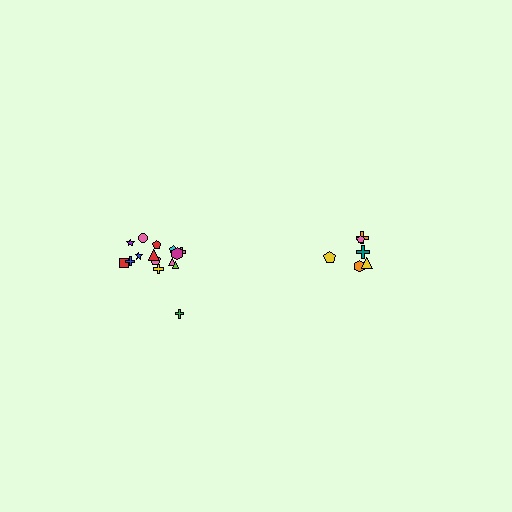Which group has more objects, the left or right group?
The left group.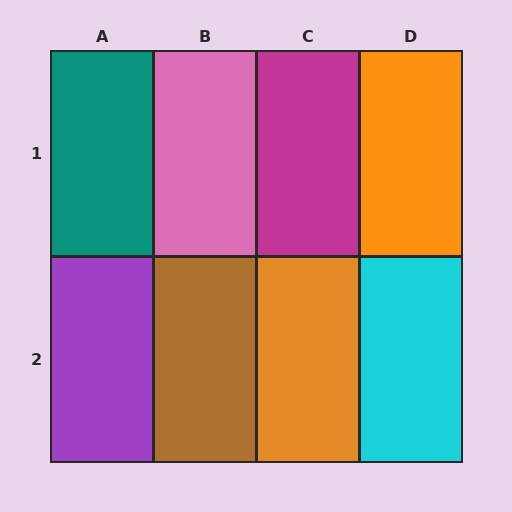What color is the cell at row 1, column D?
Orange.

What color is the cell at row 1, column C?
Magenta.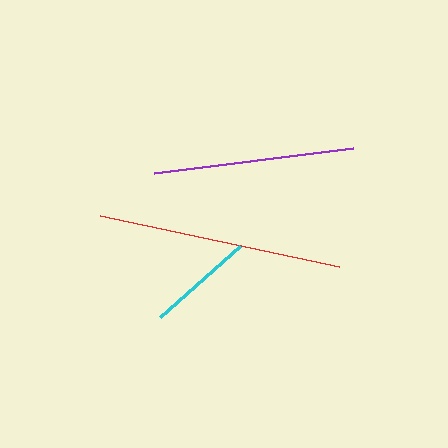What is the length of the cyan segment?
The cyan segment is approximately 107 pixels long.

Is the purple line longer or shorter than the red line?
The red line is longer than the purple line.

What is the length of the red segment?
The red segment is approximately 244 pixels long.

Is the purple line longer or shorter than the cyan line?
The purple line is longer than the cyan line.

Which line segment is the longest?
The red line is the longest at approximately 244 pixels.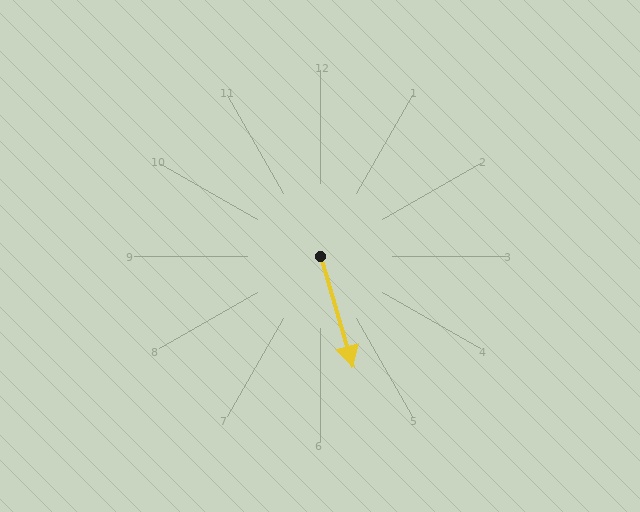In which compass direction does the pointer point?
South.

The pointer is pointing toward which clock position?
Roughly 5 o'clock.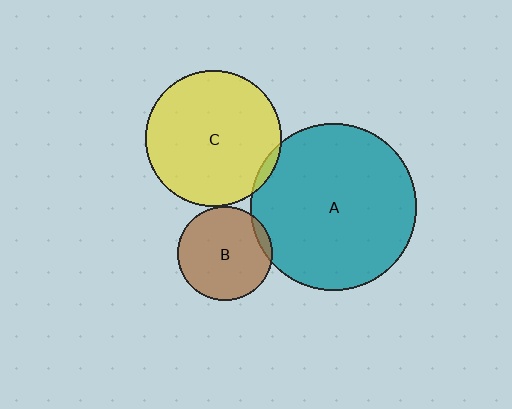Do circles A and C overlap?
Yes.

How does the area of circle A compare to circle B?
Approximately 3.1 times.